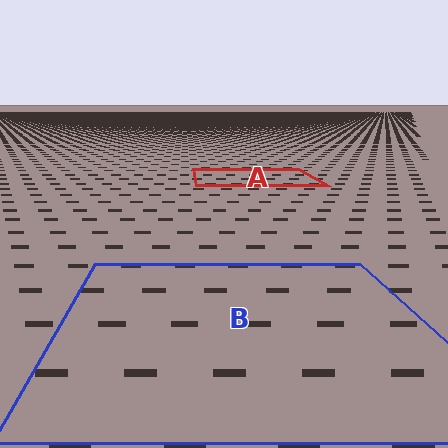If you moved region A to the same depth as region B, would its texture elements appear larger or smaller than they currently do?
They would appear larger. At a closer depth, the same texture elements are projected at a bigger on-screen size.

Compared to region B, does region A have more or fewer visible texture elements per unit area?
Region A has more texture elements per unit area — they are packed more densely because it is farther away.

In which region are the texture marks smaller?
The texture marks are smaller in region A, because it is farther away.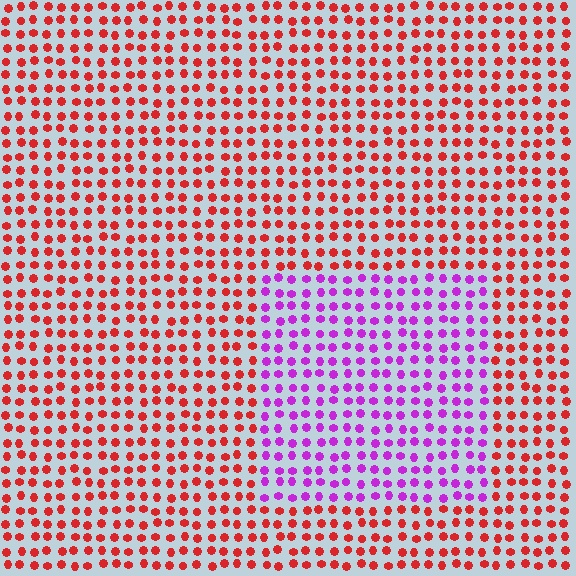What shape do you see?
I see a rectangle.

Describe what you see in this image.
The image is filled with small red elements in a uniform arrangement. A rectangle-shaped region is visible where the elements are tinted to a slightly different hue, forming a subtle color boundary.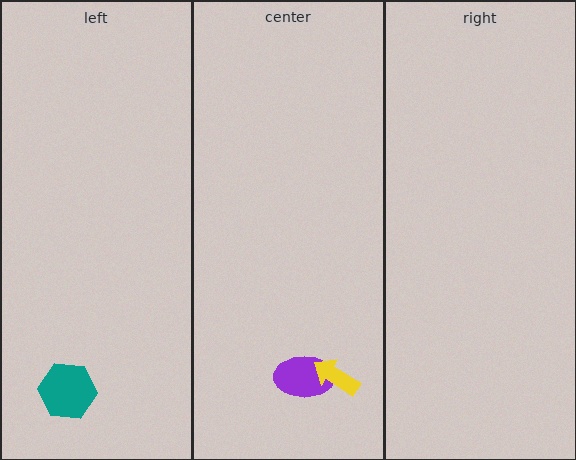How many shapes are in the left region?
1.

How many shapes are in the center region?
2.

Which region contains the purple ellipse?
The center region.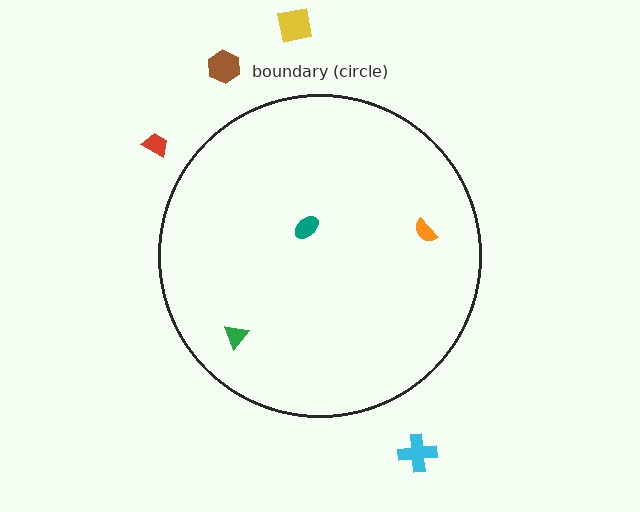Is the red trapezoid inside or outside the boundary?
Outside.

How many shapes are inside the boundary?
3 inside, 4 outside.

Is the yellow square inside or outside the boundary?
Outside.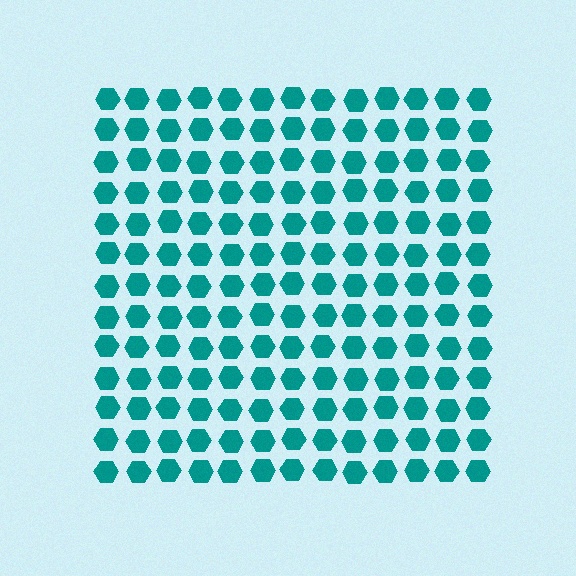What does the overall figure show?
The overall figure shows a square.